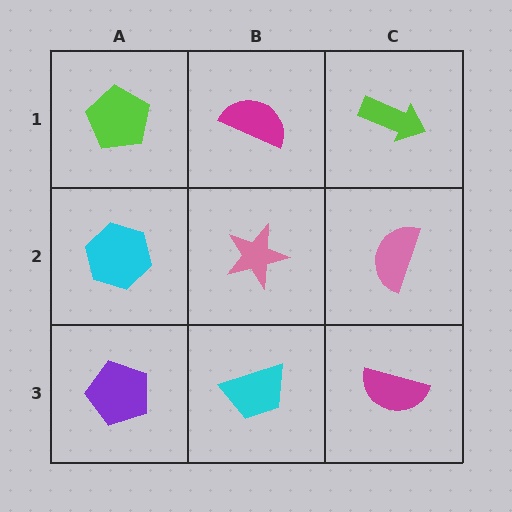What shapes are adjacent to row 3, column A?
A cyan hexagon (row 2, column A), a cyan trapezoid (row 3, column B).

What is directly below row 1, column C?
A pink semicircle.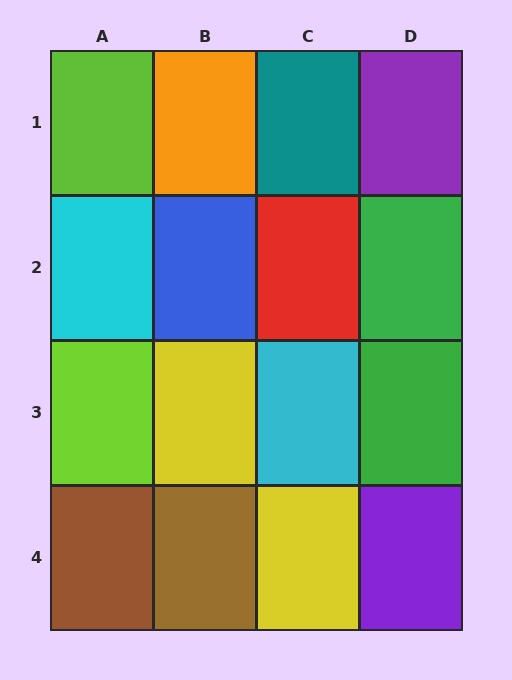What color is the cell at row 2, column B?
Blue.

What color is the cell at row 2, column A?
Cyan.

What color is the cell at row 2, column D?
Green.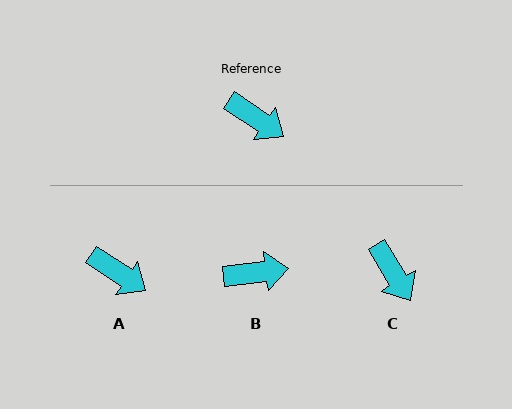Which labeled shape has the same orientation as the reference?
A.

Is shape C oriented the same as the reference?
No, it is off by about 25 degrees.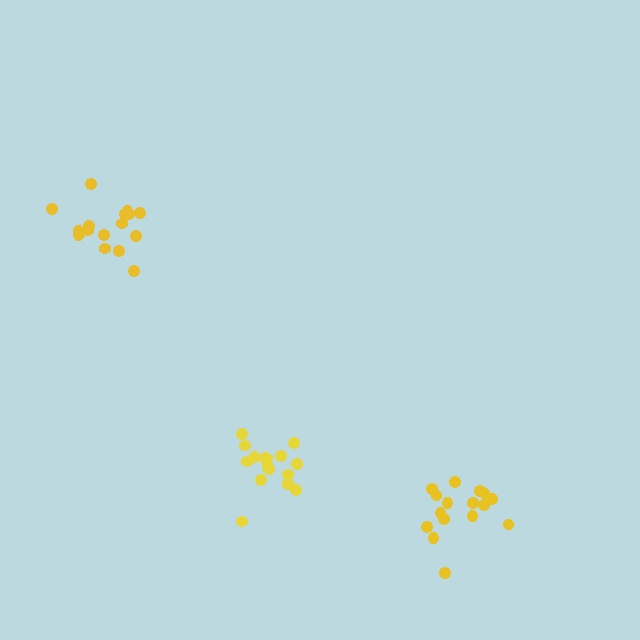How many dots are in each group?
Group 1: 17 dots, Group 2: 17 dots, Group 3: 16 dots (50 total).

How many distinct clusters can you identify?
There are 3 distinct clusters.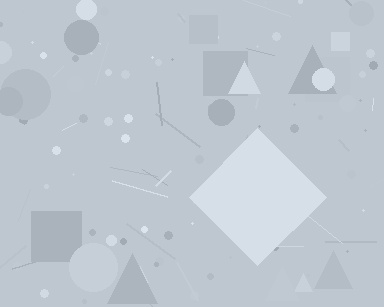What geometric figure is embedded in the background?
A diamond is embedded in the background.